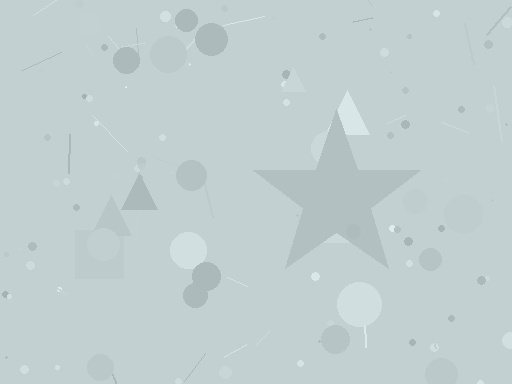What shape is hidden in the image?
A star is hidden in the image.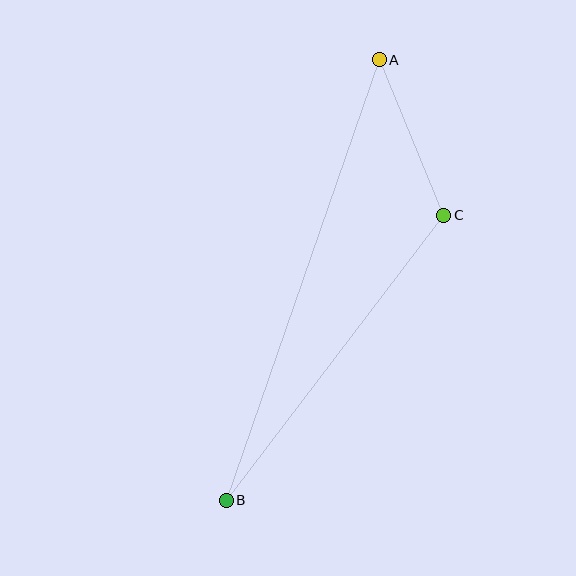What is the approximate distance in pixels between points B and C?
The distance between B and C is approximately 359 pixels.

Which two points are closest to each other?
Points A and C are closest to each other.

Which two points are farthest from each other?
Points A and B are farthest from each other.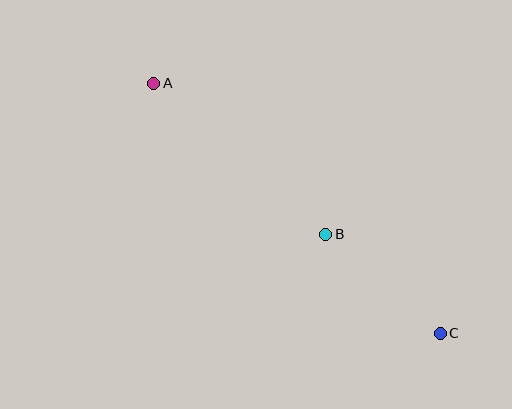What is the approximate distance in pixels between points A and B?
The distance between A and B is approximately 229 pixels.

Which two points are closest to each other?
Points B and C are closest to each other.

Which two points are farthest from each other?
Points A and C are farthest from each other.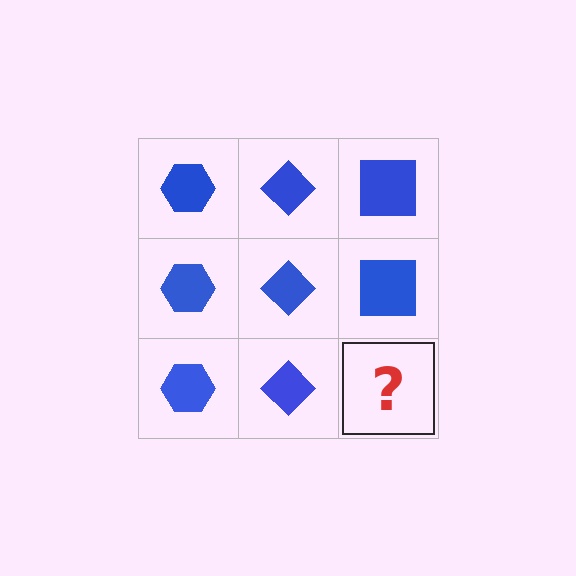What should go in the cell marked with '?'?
The missing cell should contain a blue square.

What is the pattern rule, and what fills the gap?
The rule is that each column has a consistent shape. The gap should be filled with a blue square.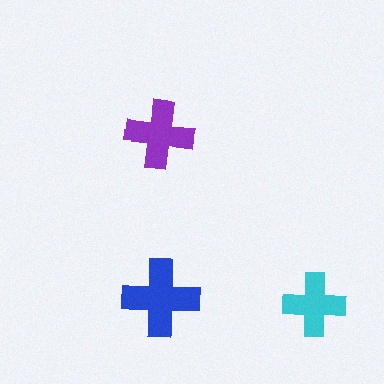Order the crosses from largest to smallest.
the blue one, the purple one, the cyan one.